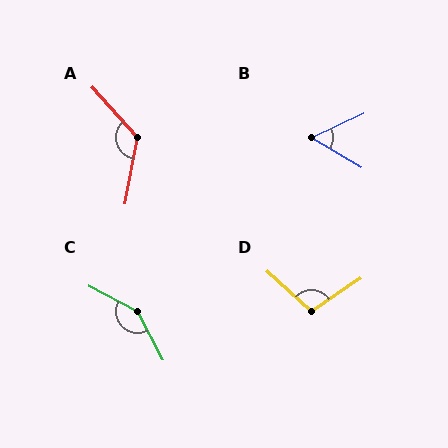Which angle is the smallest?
B, at approximately 56 degrees.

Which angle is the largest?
C, at approximately 146 degrees.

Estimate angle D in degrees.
Approximately 103 degrees.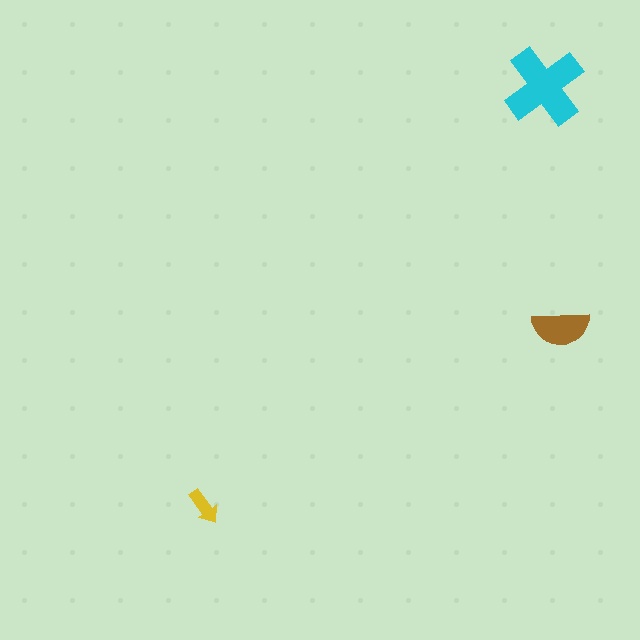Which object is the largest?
The cyan cross.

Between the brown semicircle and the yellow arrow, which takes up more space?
The brown semicircle.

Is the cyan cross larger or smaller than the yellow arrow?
Larger.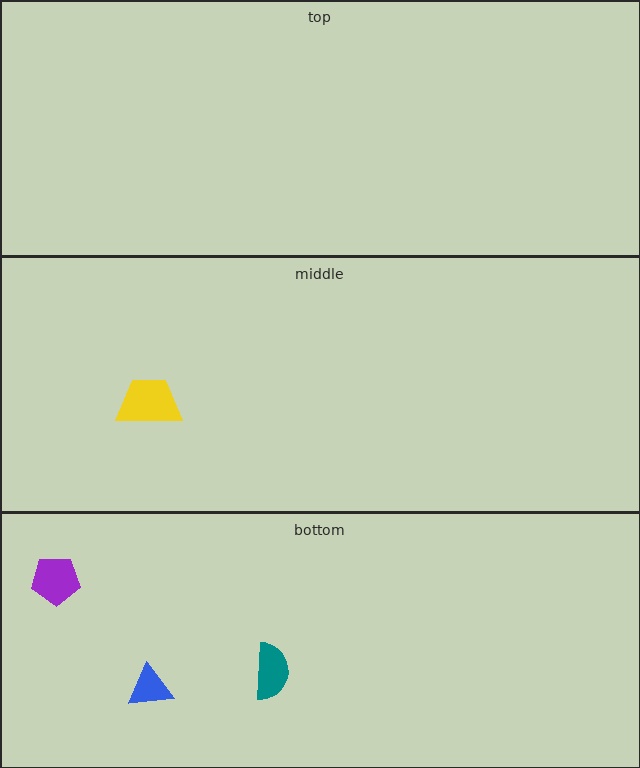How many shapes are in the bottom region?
3.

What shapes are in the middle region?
The yellow trapezoid.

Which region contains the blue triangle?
The bottom region.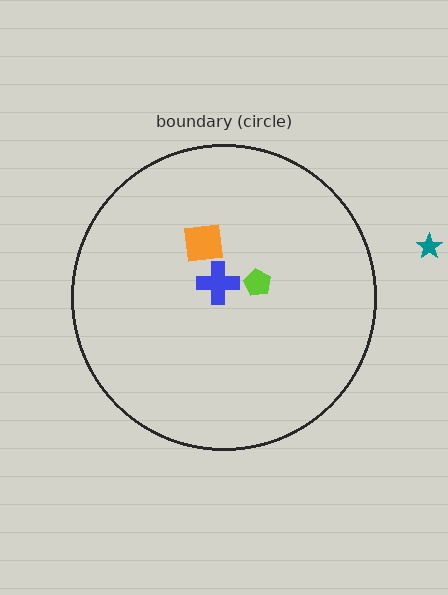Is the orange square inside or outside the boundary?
Inside.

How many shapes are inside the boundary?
3 inside, 1 outside.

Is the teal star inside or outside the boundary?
Outside.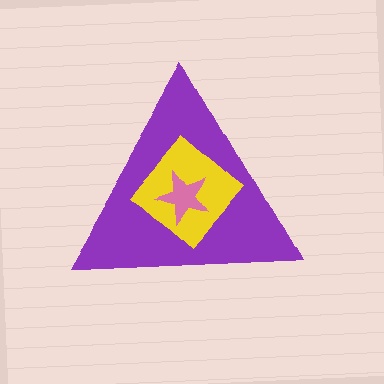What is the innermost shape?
The pink star.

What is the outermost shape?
The purple triangle.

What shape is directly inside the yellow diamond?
The pink star.